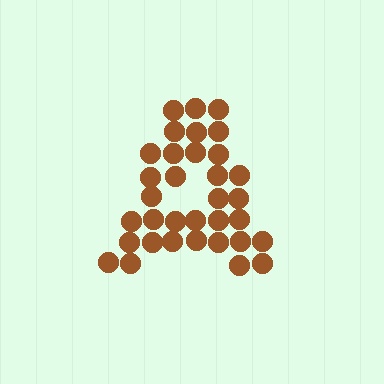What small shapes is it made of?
It is made of small circles.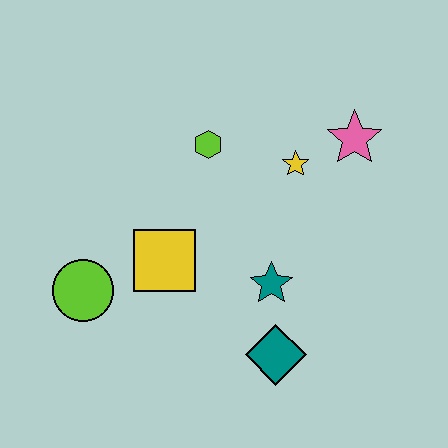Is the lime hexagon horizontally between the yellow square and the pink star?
Yes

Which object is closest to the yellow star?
The pink star is closest to the yellow star.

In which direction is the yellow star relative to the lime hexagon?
The yellow star is to the right of the lime hexagon.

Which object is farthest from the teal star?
The lime circle is farthest from the teal star.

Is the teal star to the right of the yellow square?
Yes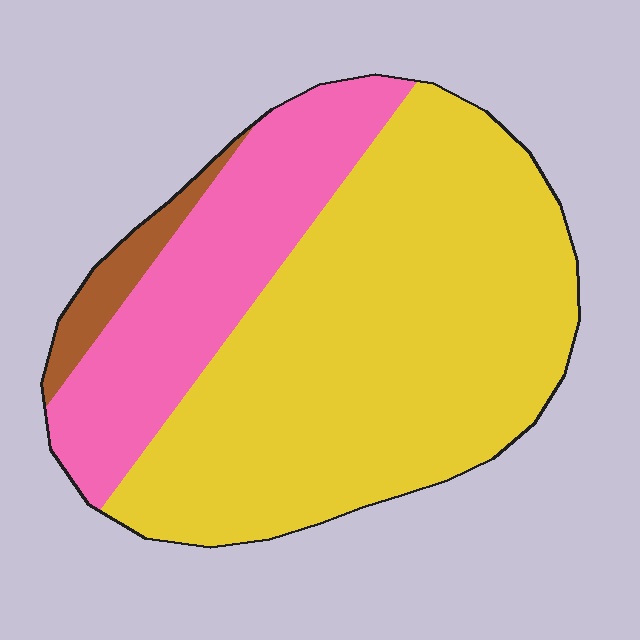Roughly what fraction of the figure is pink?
Pink covers roughly 25% of the figure.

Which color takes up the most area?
Yellow, at roughly 65%.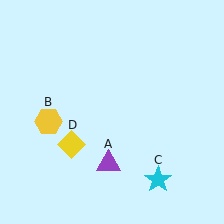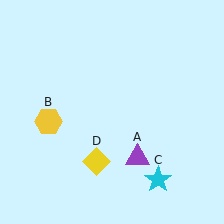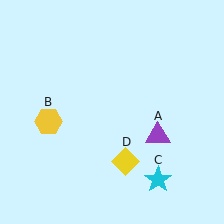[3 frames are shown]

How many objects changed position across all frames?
2 objects changed position: purple triangle (object A), yellow diamond (object D).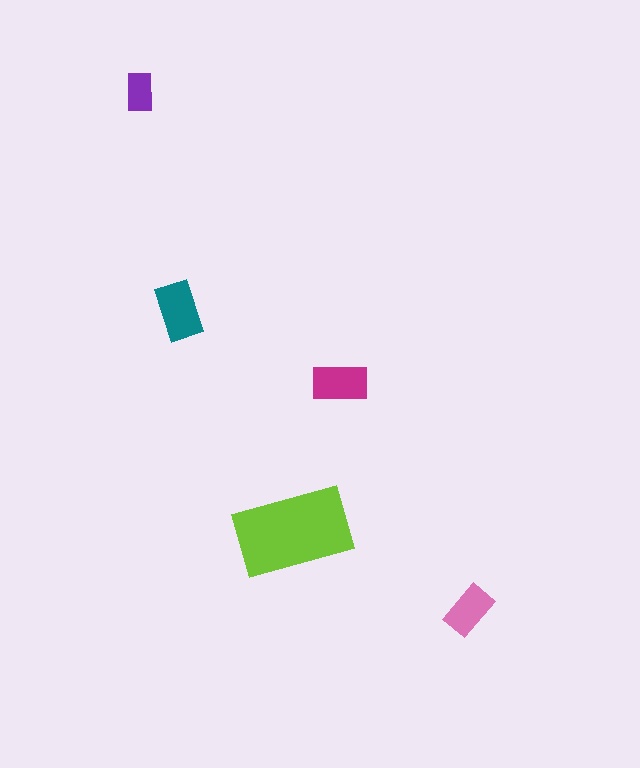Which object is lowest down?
The pink rectangle is bottommost.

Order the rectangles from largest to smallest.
the lime one, the teal one, the magenta one, the pink one, the purple one.